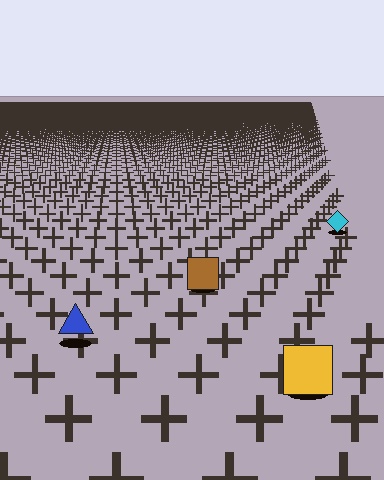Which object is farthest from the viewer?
The cyan diamond is farthest from the viewer. It appears smaller and the ground texture around it is denser.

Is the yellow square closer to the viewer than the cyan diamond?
Yes. The yellow square is closer — you can tell from the texture gradient: the ground texture is coarser near it.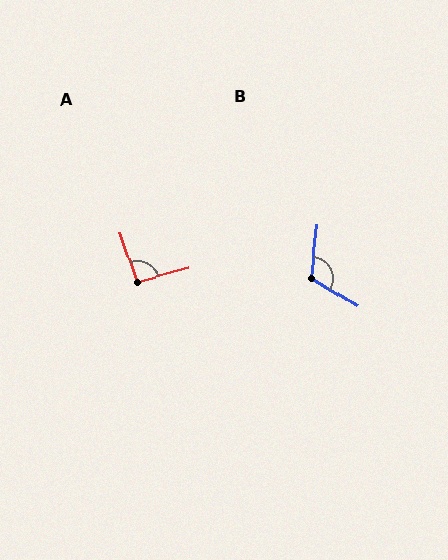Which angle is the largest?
B, at approximately 115 degrees.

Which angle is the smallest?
A, at approximately 94 degrees.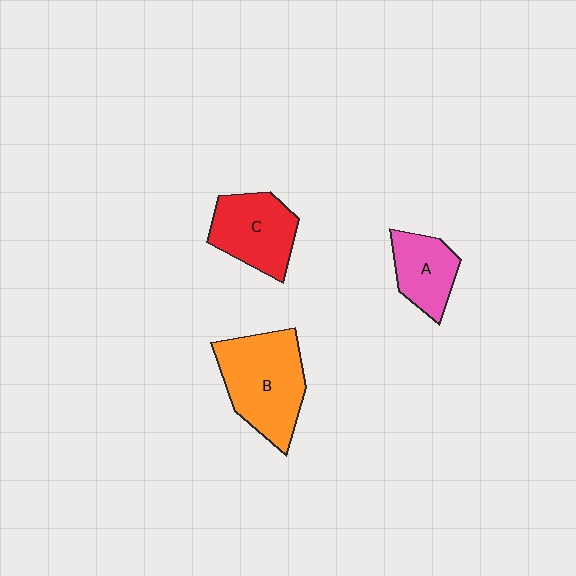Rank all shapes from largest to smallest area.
From largest to smallest: B (orange), C (red), A (pink).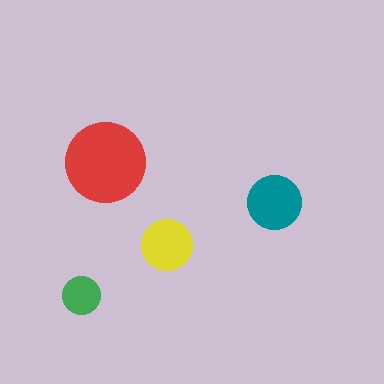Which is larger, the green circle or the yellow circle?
The yellow one.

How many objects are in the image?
There are 4 objects in the image.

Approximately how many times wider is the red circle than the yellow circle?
About 1.5 times wider.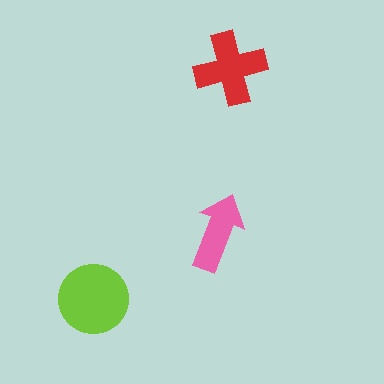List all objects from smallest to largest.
The pink arrow, the red cross, the lime circle.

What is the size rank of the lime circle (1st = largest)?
1st.